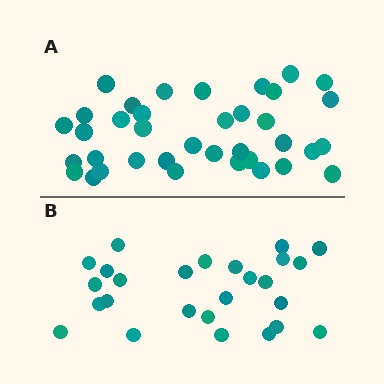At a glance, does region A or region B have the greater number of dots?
Region A (the top region) has more dots.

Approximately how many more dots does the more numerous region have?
Region A has roughly 12 or so more dots than region B.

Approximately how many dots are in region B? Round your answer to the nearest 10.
About 30 dots. (The exact count is 26, which rounds to 30.)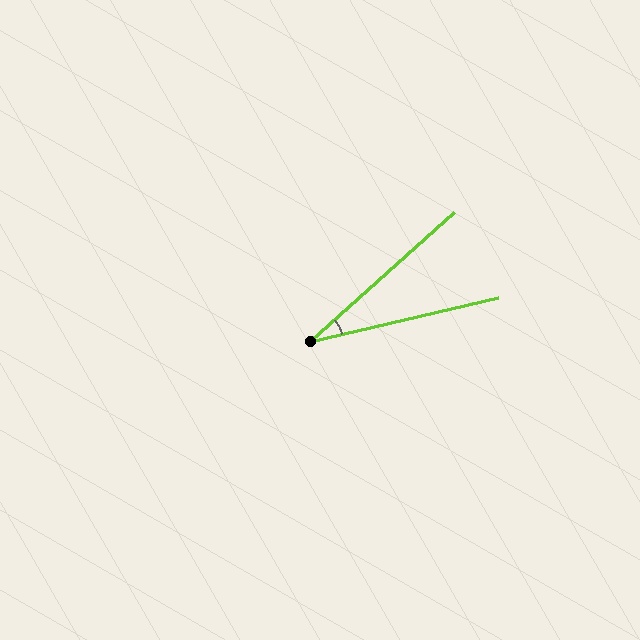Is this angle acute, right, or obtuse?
It is acute.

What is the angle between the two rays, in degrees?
Approximately 29 degrees.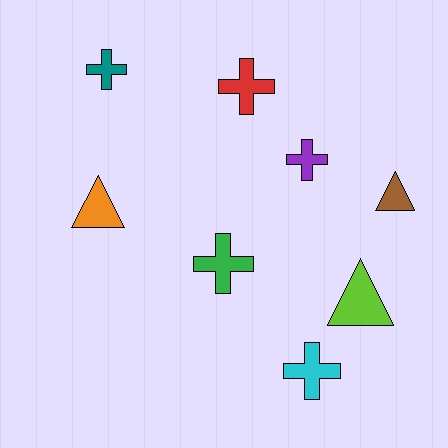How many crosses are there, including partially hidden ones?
There are 5 crosses.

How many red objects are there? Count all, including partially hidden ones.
There is 1 red object.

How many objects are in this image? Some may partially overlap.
There are 8 objects.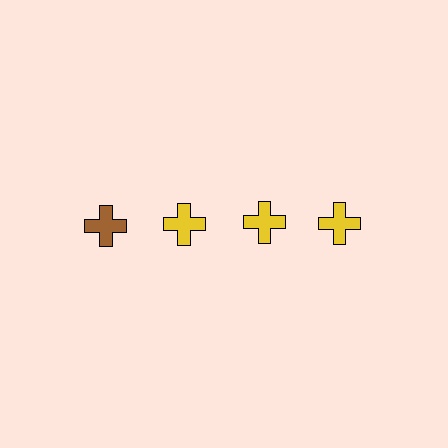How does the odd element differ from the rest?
It has a different color: brown instead of yellow.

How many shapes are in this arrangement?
There are 4 shapes arranged in a grid pattern.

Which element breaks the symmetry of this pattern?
The brown cross in the top row, leftmost column breaks the symmetry. All other shapes are yellow crosses.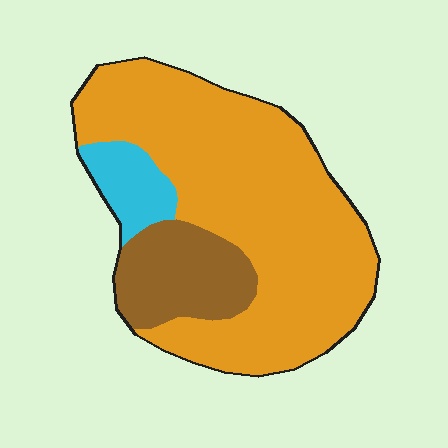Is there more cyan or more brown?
Brown.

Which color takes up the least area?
Cyan, at roughly 10%.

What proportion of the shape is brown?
Brown takes up about one sixth (1/6) of the shape.